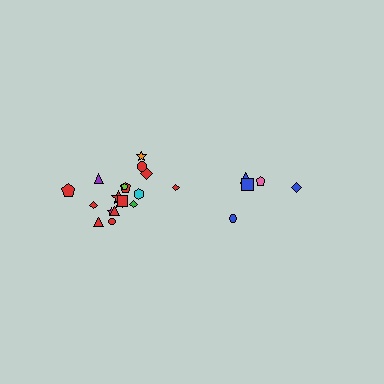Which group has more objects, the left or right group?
The left group.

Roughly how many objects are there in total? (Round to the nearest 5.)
Roughly 25 objects in total.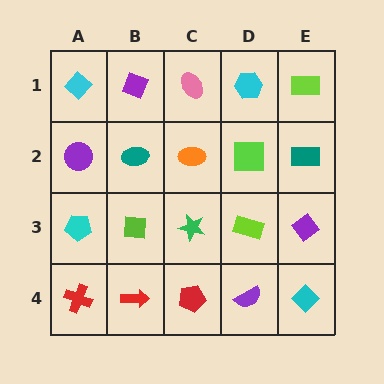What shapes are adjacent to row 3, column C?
An orange ellipse (row 2, column C), a red pentagon (row 4, column C), a lime square (row 3, column B), a lime rectangle (row 3, column D).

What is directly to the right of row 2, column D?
A teal rectangle.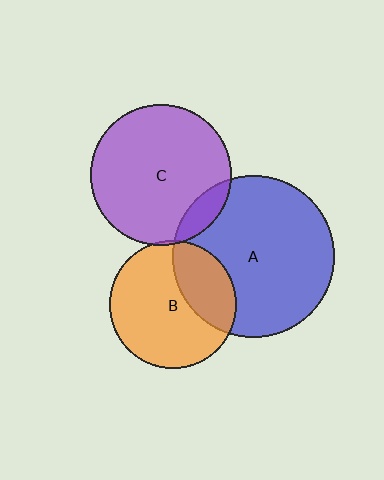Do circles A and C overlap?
Yes.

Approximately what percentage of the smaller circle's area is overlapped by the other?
Approximately 10%.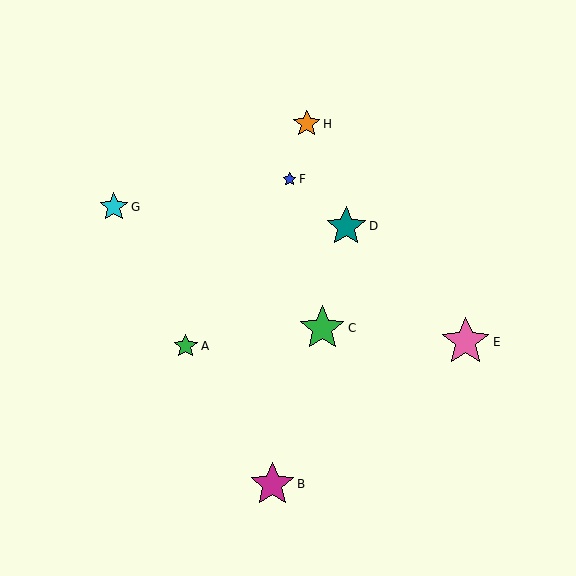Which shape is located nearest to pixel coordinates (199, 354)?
The green star (labeled A) at (186, 346) is nearest to that location.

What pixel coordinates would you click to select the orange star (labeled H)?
Click at (307, 124) to select the orange star H.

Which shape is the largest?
The pink star (labeled E) is the largest.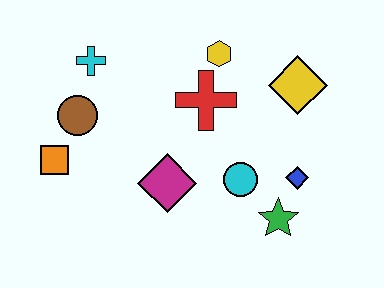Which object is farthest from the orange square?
The yellow diamond is farthest from the orange square.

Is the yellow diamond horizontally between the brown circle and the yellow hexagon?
No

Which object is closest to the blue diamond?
The green star is closest to the blue diamond.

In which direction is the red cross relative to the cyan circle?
The red cross is above the cyan circle.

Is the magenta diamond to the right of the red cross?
No